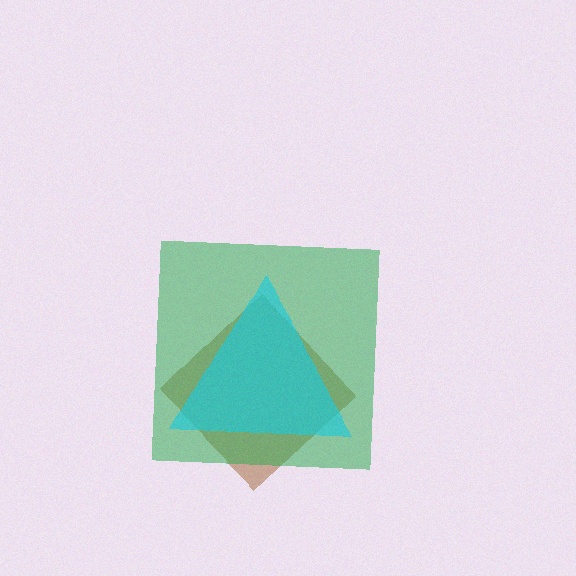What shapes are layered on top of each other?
The layered shapes are: a brown diamond, a green square, a cyan triangle.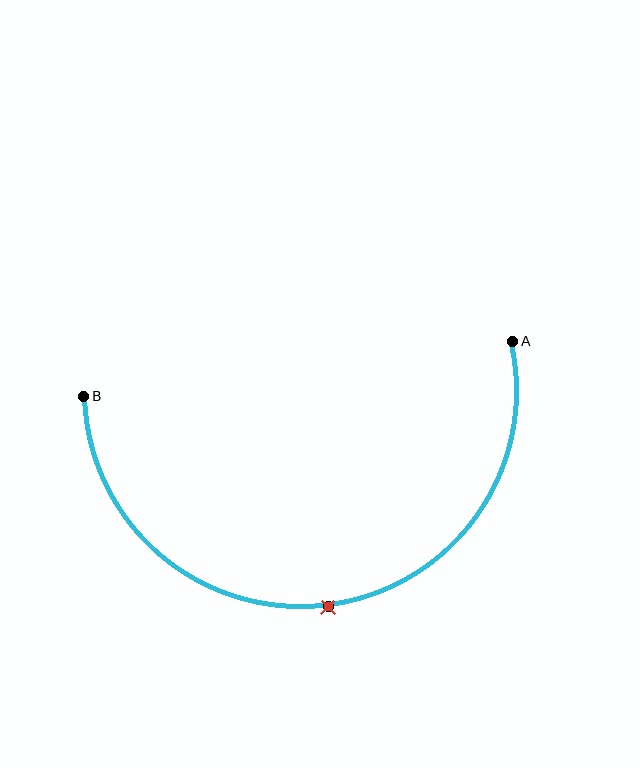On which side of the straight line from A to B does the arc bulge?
The arc bulges below the straight line connecting A and B.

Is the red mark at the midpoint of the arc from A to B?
Yes. The red mark lies on the arc at equal arc-length from both A and B — it is the arc midpoint.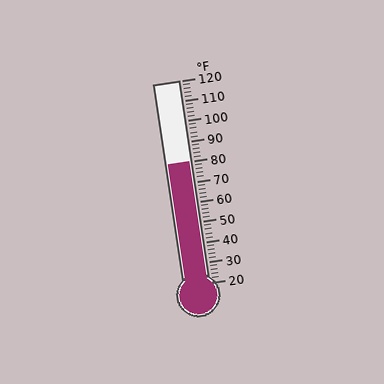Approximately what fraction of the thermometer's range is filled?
The thermometer is filled to approximately 60% of its range.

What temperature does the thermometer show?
The thermometer shows approximately 80°F.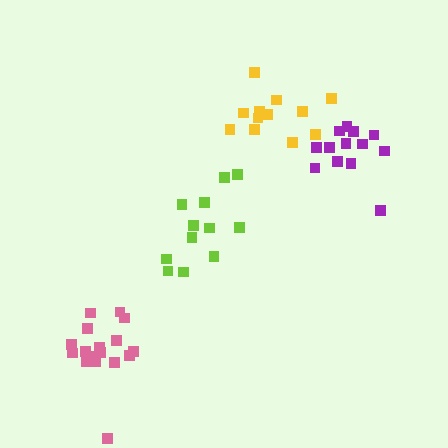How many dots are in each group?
Group 1: 17 dots, Group 2: 13 dots, Group 3: 12 dots, Group 4: 12 dots (54 total).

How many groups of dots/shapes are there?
There are 4 groups.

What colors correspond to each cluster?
The clusters are colored: pink, purple, yellow, lime.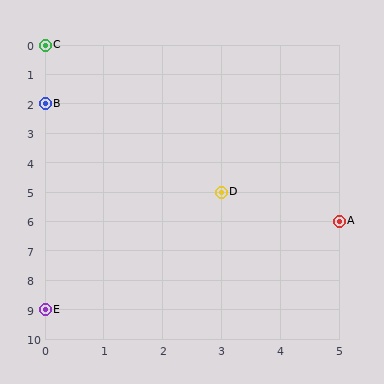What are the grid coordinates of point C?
Point C is at grid coordinates (0, 0).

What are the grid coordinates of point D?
Point D is at grid coordinates (3, 5).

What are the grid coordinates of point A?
Point A is at grid coordinates (5, 6).